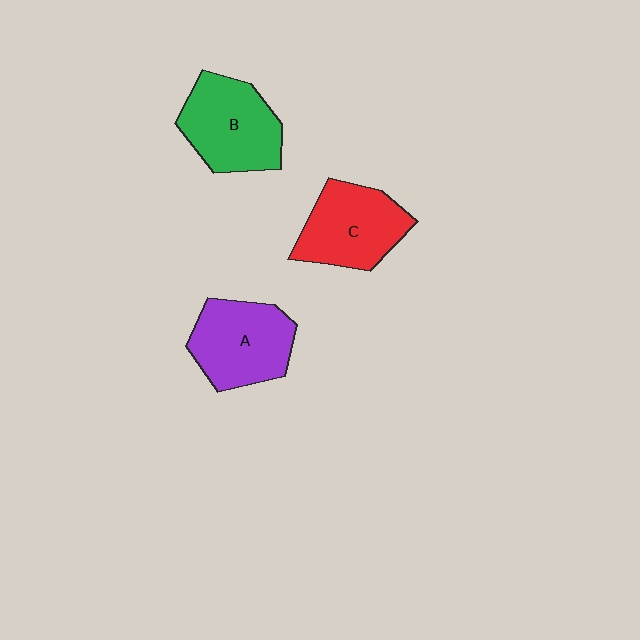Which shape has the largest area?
Shape B (green).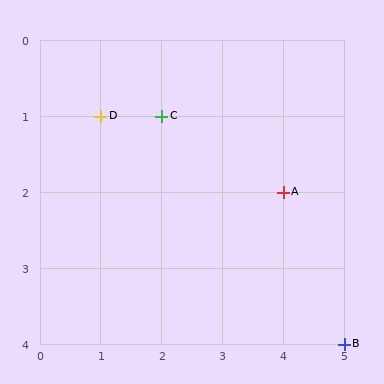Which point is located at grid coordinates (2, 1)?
Point C is at (2, 1).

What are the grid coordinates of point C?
Point C is at grid coordinates (2, 1).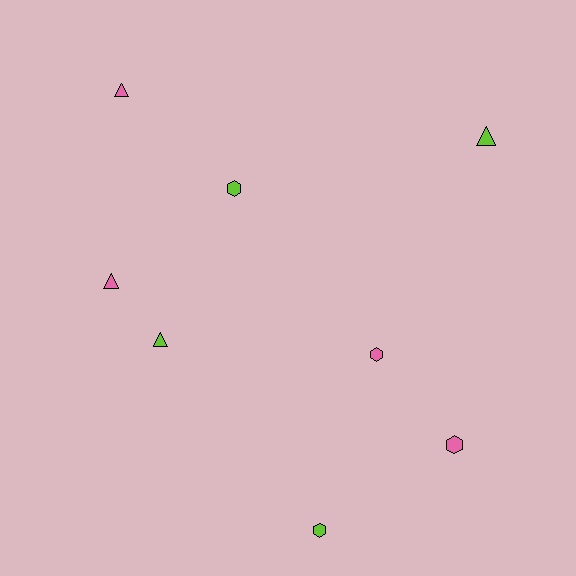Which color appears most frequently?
Lime, with 4 objects.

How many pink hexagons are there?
There are 2 pink hexagons.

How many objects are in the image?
There are 8 objects.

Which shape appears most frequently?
Triangle, with 4 objects.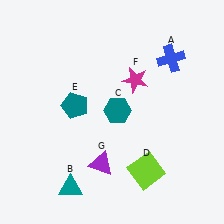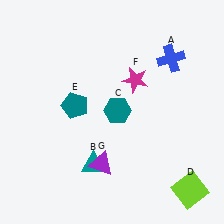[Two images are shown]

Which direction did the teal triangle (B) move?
The teal triangle (B) moved right.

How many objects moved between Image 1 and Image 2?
2 objects moved between the two images.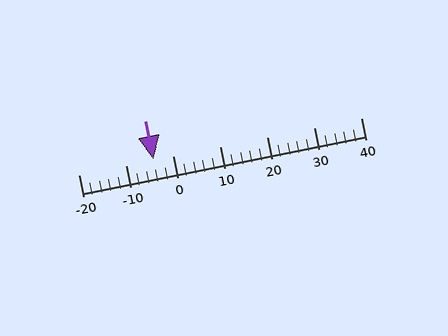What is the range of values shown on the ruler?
The ruler shows values from -20 to 40.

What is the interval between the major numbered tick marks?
The major tick marks are spaced 10 units apart.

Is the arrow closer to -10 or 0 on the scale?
The arrow is closer to 0.